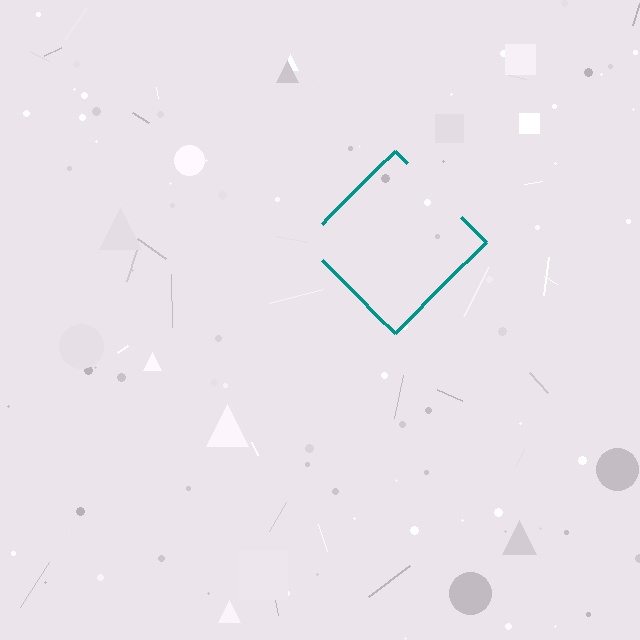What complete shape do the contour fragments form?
The contour fragments form a diamond.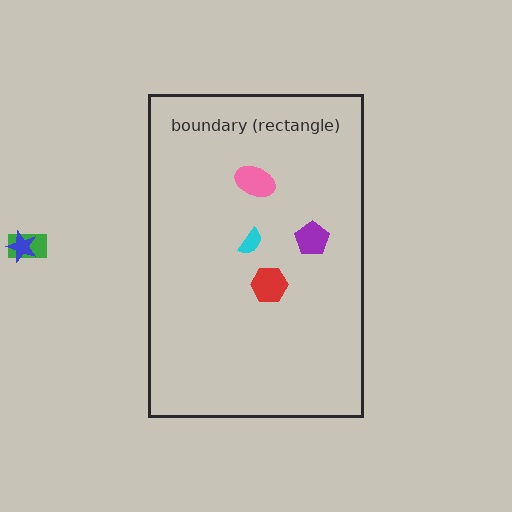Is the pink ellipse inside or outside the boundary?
Inside.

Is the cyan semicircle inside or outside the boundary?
Inside.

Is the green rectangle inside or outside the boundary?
Outside.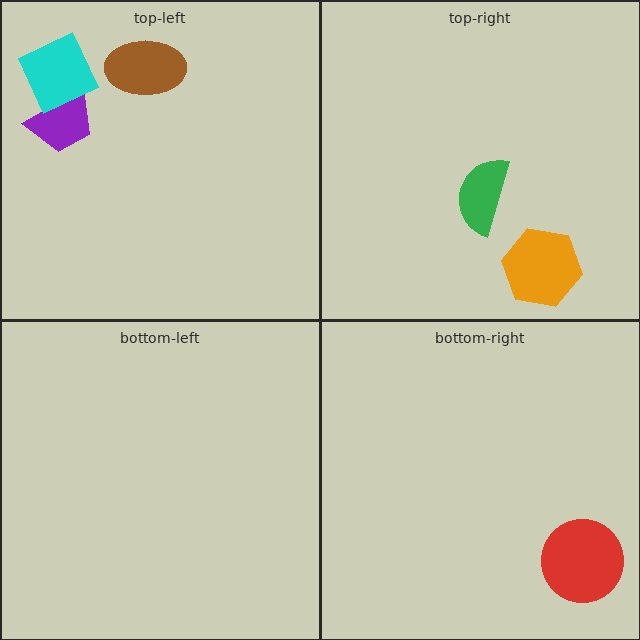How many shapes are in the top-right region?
2.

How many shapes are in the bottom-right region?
1.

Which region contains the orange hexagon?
The top-right region.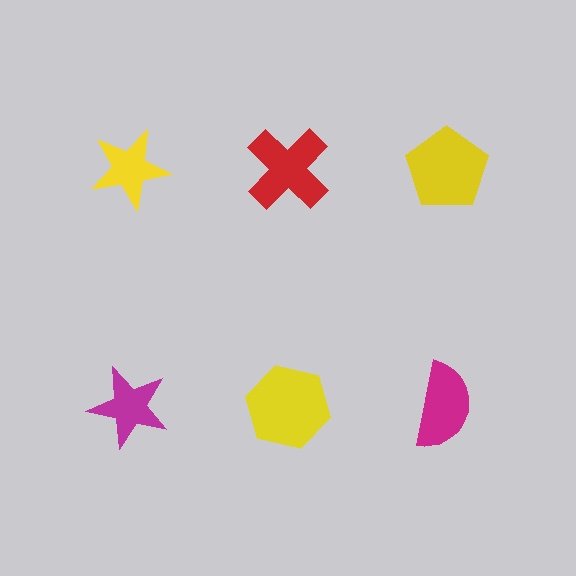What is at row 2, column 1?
A magenta star.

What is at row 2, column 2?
A yellow hexagon.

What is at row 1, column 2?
A red cross.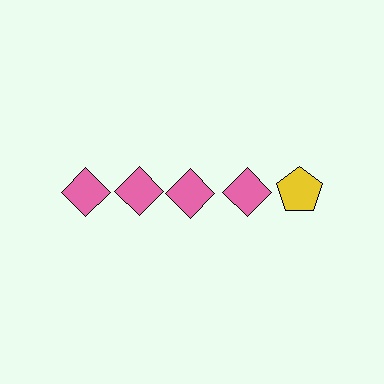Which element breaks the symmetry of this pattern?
The yellow pentagon in the top row, rightmost column breaks the symmetry. All other shapes are pink diamonds.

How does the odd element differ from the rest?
It differs in both color (yellow instead of pink) and shape (pentagon instead of diamond).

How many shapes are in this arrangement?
There are 5 shapes arranged in a grid pattern.